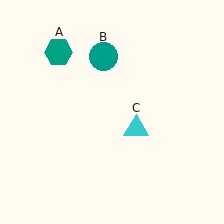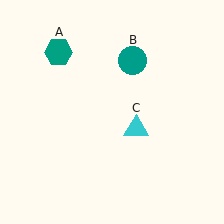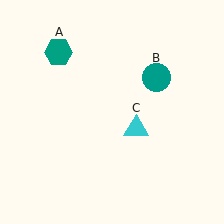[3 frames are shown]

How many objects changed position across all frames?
1 object changed position: teal circle (object B).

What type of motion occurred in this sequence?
The teal circle (object B) rotated clockwise around the center of the scene.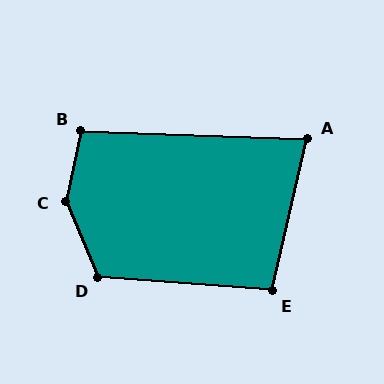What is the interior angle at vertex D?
Approximately 118 degrees (obtuse).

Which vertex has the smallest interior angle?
A, at approximately 79 degrees.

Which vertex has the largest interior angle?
C, at approximately 144 degrees.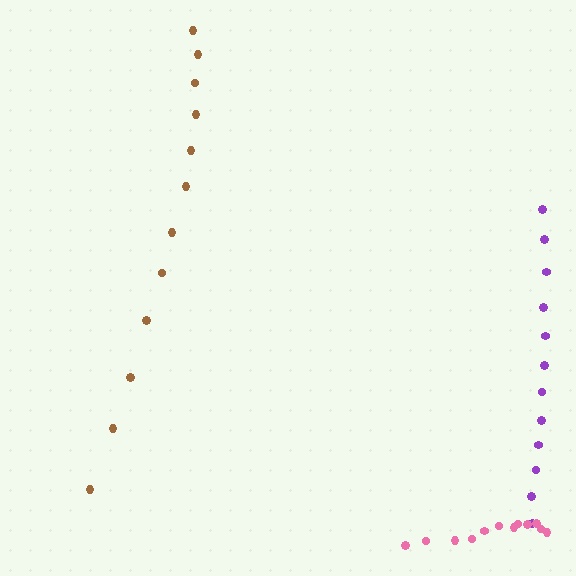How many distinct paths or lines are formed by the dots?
There are 3 distinct paths.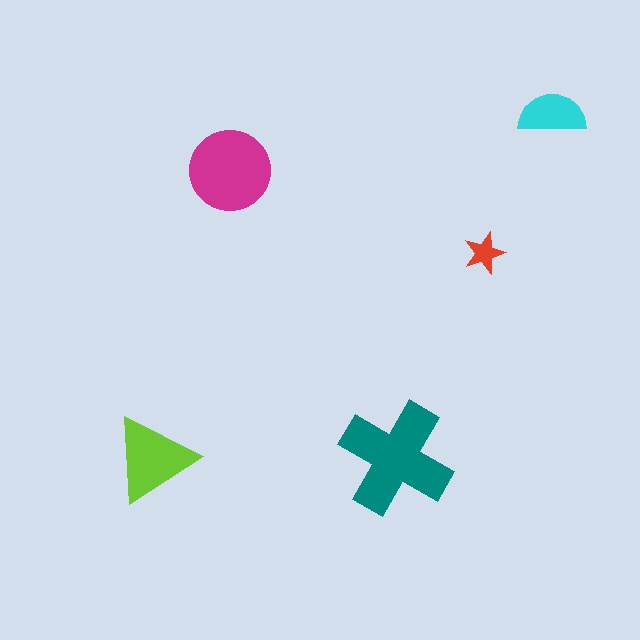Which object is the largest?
The teal cross.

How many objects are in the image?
There are 5 objects in the image.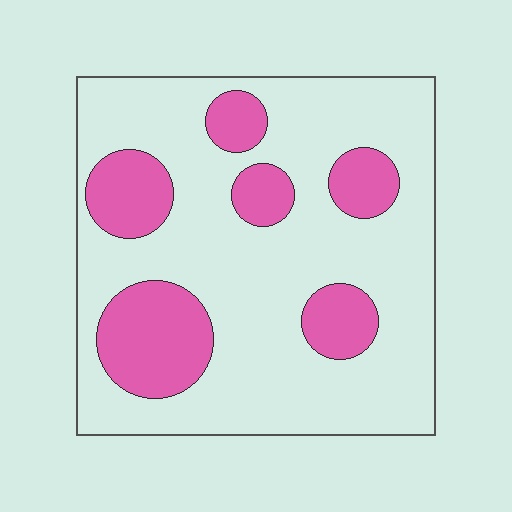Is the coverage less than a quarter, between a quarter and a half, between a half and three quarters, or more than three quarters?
Between a quarter and a half.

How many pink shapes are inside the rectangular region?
6.